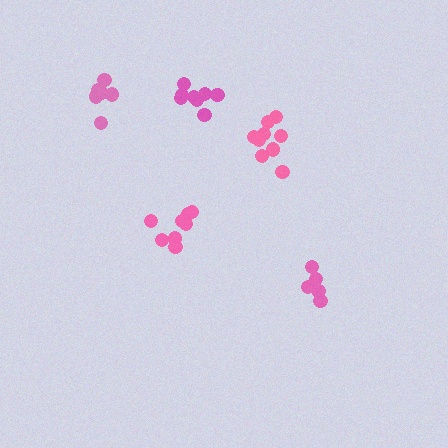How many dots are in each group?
Group 1: 8 dots, Group 2: 6 dots, Group 3: 9 dots, Group 4: 9 dots, Group 5: 6 dots (38 total).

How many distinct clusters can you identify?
There are 5 distinct clusters.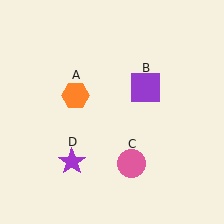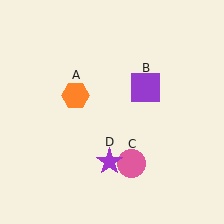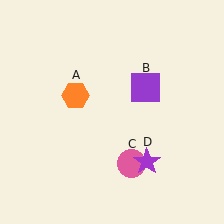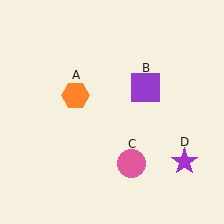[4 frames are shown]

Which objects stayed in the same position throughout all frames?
Orange hexagon (object A) and purple square (object B) and pink circle (object C) remained stationary.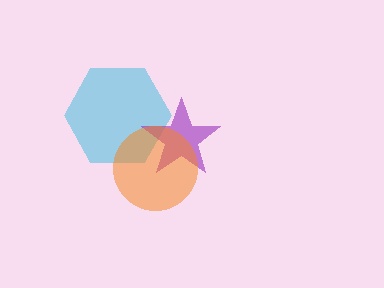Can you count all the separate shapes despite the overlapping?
Yes, there are 3 separate shapes.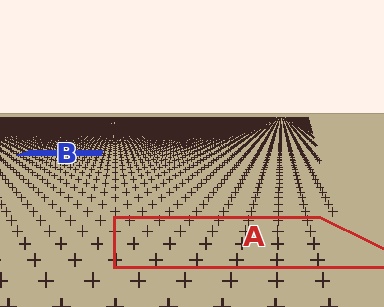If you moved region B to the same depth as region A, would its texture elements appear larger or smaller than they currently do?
They would appear larger. At a closer depth, the same texture elements are projected at a bigger on-screen size.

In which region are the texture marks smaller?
The texture marks are smaller in region B, because it is farther away.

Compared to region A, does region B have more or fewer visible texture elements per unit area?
Region B has more texture elements per unit area — they are packed more densely because it is farther away.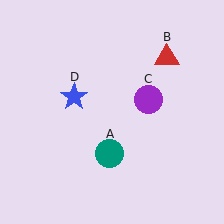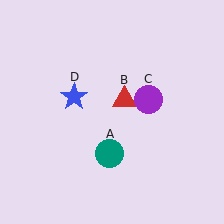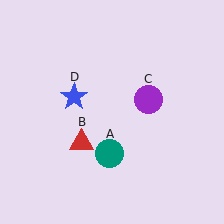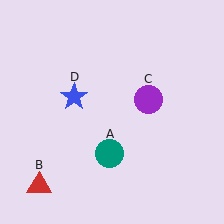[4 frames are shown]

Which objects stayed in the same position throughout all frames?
Teal circle (object A) and purple circle (object C) and blue star (object D) remained stationary.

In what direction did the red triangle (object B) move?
The red triangle (object B) moved down and to the left.